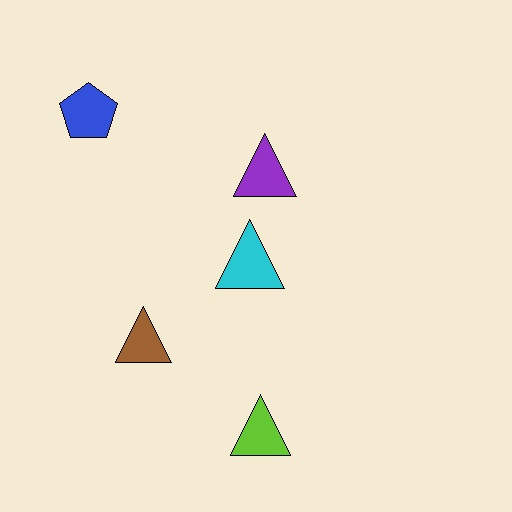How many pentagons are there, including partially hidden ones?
There is 1 pentagon.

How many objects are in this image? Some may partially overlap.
There are 5 objects.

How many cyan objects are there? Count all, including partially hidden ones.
There is 1 cyan object.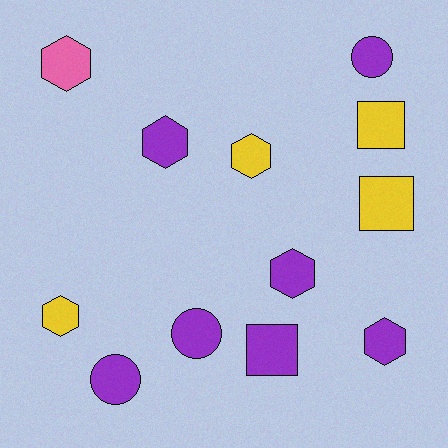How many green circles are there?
There are no green circles.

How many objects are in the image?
There are 12 objects.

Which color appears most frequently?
Purple, with 7 objects.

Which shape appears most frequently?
Hexagon, with 6 objects.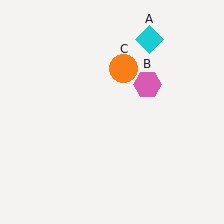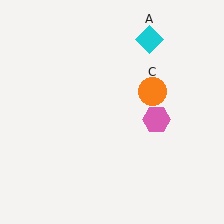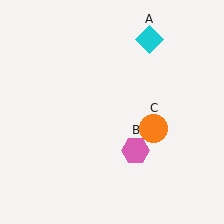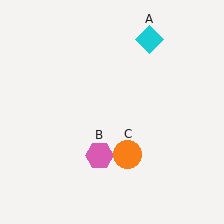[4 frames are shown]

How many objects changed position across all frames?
2 objects changed position: pink hexagon (object B), orange circle (object C).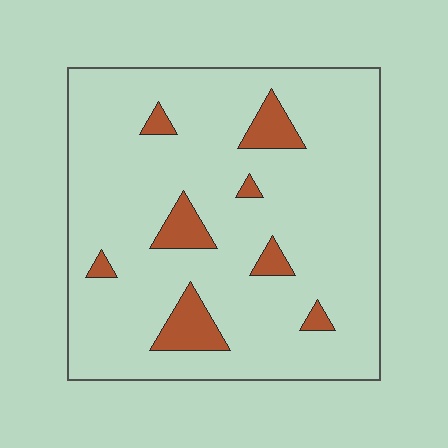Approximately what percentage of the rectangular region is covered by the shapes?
Approximately 10%.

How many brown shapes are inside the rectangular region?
8.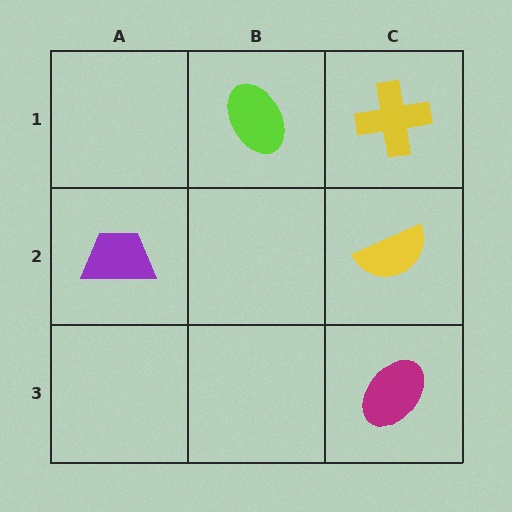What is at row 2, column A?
A purple trapezoid.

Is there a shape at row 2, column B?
No, that cell is empty.